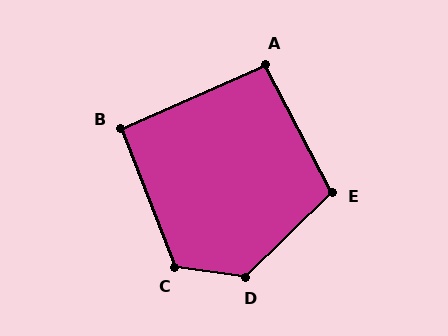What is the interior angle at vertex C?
Approximately 119 degrees (obtuse).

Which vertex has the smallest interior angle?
B, at approximately 92 degrees.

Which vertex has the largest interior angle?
D, at approximately 128 degrees.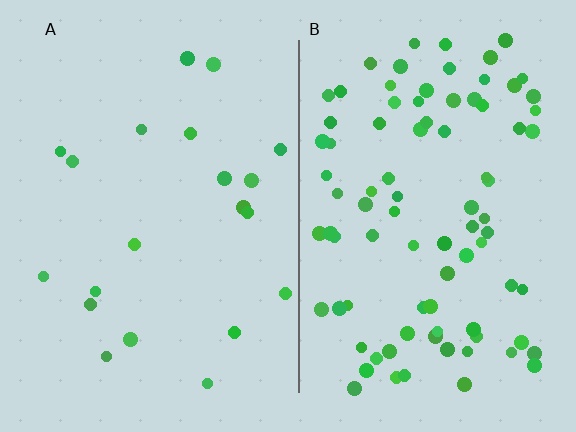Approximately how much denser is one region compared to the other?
Approximately 4.3× — region B over region A.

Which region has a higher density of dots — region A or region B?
B (the right).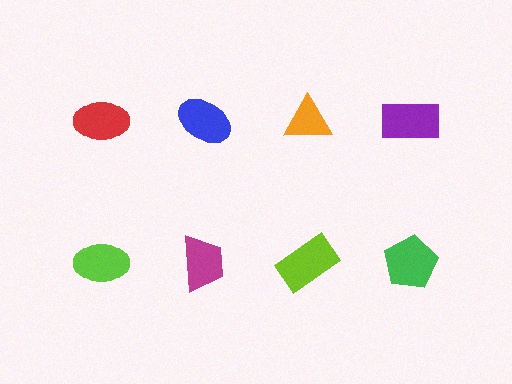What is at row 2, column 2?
A magenta trapezoid.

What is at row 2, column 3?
A lime rectangle.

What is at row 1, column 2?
A blue ellipse.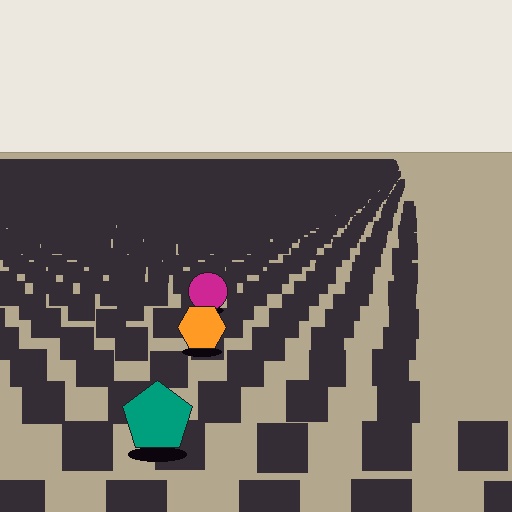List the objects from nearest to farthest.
From nearest to farthest: the teal pentagon, the orange hexagon, the magenta circle.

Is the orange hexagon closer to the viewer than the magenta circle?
Yes. The orange hexagon is closer — you can tell from the texture gradient: the ground texture is coarser near it.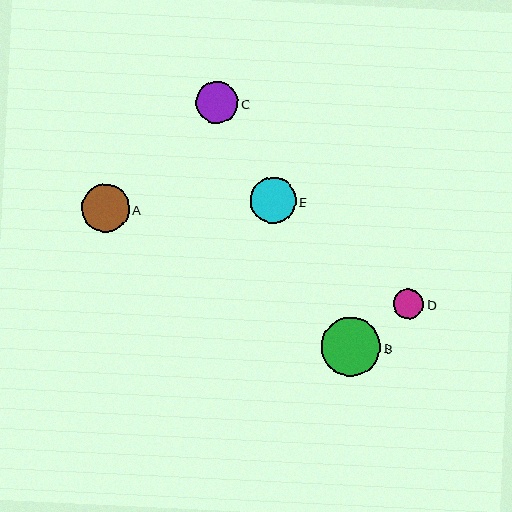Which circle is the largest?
Circle B is the largest with a size of approximately 59 pixels.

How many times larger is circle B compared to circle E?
Circle B is approximately 1.3 times the size of circle E.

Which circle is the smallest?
Circle D is the smallest with a size of approximately 30 pixels.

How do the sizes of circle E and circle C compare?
Circle E and circle C are approximately the same size.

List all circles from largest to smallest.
From largest to smallest: B, A, E, C, D.